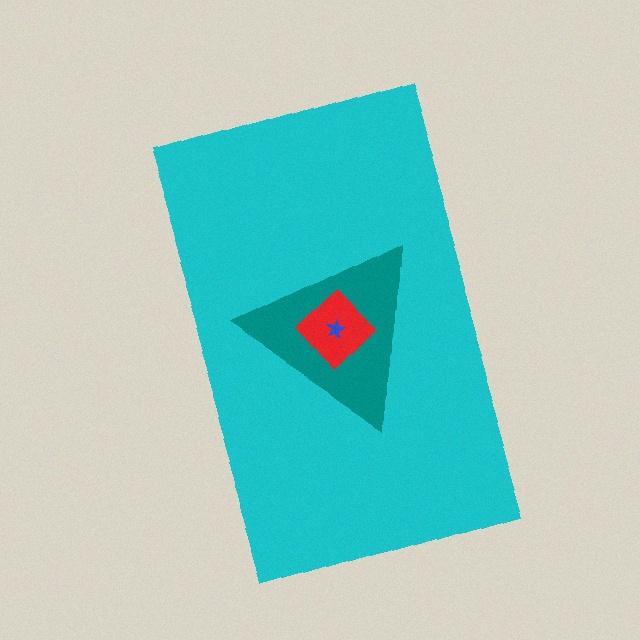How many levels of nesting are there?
4.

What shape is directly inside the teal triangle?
The red diamond.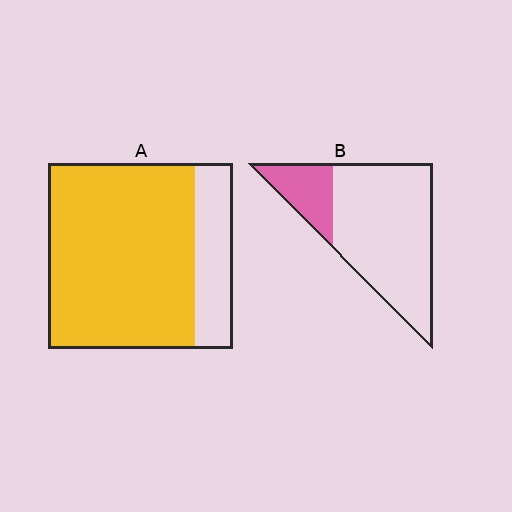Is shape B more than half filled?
No.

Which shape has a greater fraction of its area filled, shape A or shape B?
Shape A.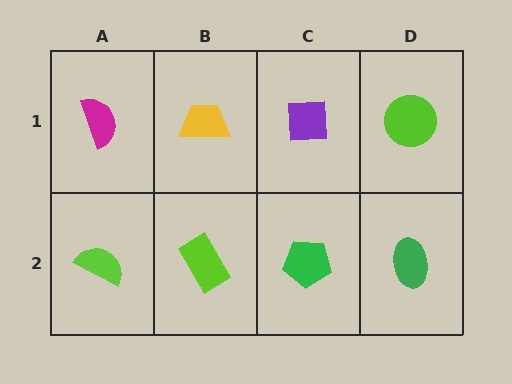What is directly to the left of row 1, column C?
A yellow trapezoid.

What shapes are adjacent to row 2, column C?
A purple square (row 1, column C), a lime rectangle (row 2, column B), a green ellipse (row 2, column D).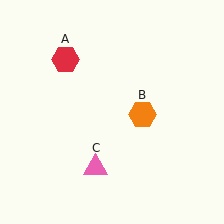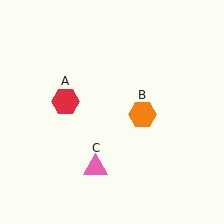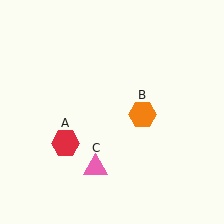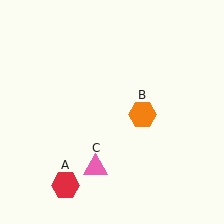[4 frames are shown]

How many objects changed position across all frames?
1 object changed position: red hexagon (object A).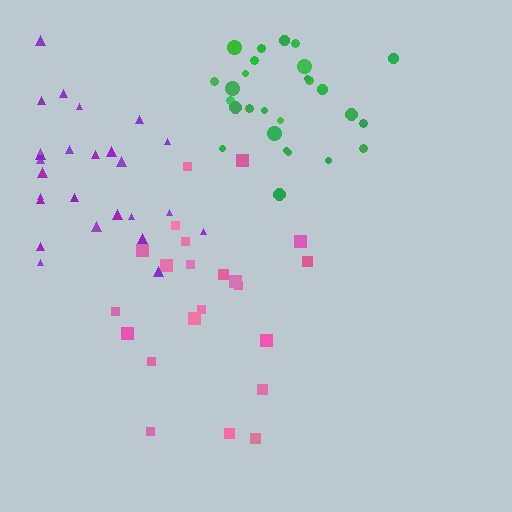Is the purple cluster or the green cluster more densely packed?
Green.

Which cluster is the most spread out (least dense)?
Purple.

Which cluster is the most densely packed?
Green.